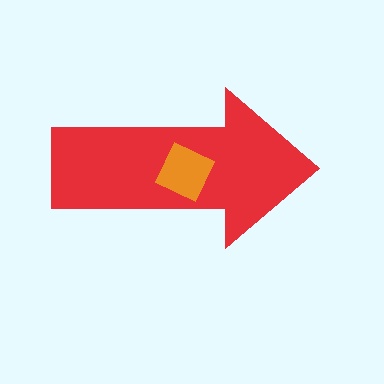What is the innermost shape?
The orange square.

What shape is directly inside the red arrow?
The orange square.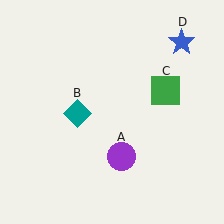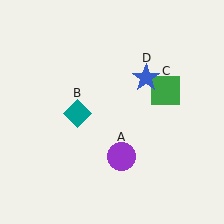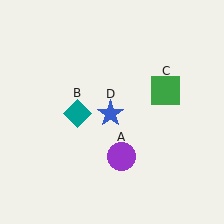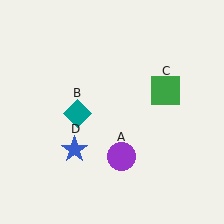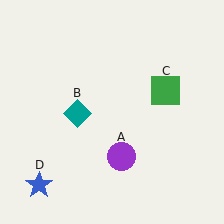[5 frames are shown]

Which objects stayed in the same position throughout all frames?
Purple circle (object A) and teal diamond (object B) and green square (object C) remained stationary.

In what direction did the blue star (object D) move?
The blue star (object D) moved down and to the left.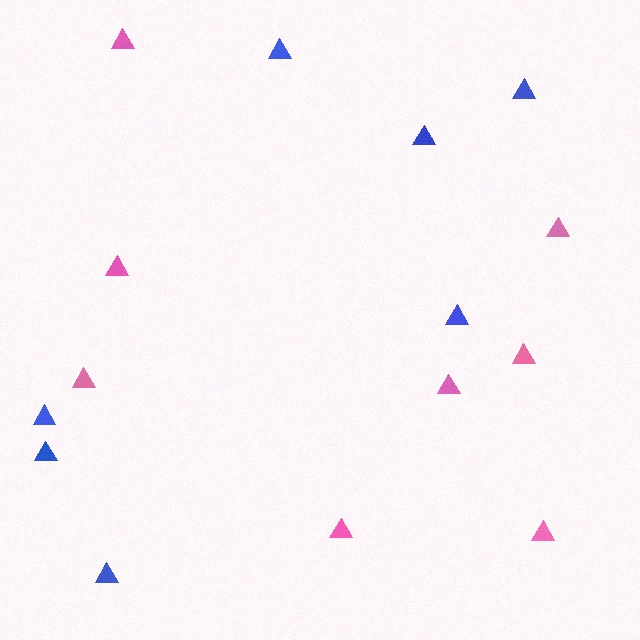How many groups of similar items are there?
There are 2 groups: one group of pink triangles (8) and one group of blue triangles (7).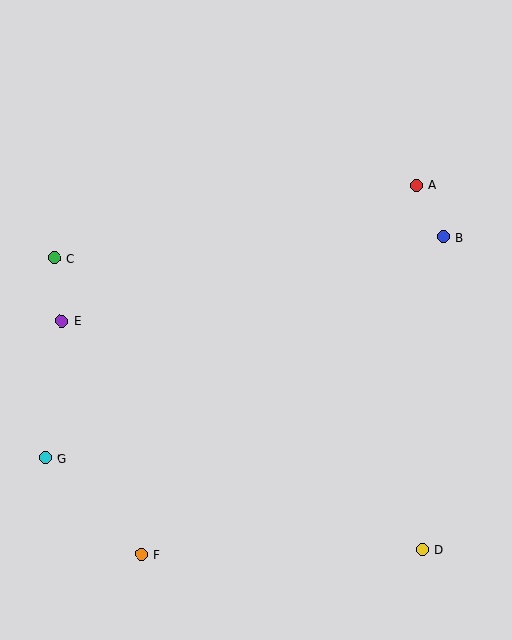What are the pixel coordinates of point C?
Point C is at (54, 258).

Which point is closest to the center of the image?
Point E at (62, 321) is closest to the center.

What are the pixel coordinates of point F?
Point F is at (141, 554).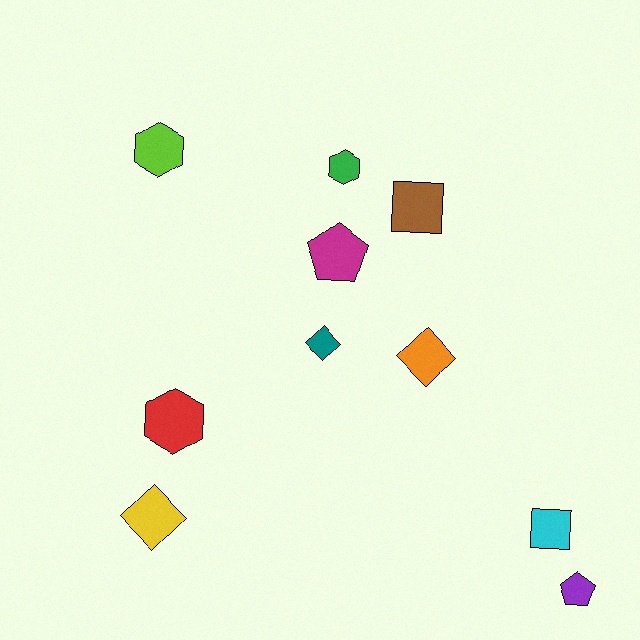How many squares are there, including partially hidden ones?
There are 2 squares.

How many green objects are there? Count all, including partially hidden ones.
There is 1 green object.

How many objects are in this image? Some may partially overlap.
There are 10 objects.